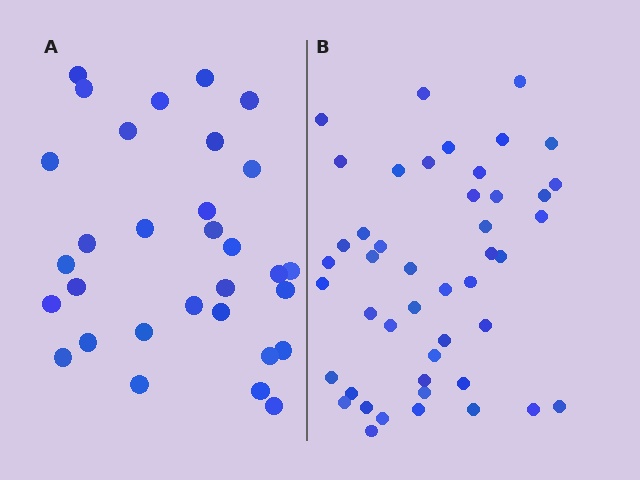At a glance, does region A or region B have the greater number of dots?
Region B (the right region) has more dots.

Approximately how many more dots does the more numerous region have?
Region B has approximately 15 more dots than region A.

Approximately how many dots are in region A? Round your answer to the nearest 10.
About 30 dots. (The exact count is 31, which rounds to 30.)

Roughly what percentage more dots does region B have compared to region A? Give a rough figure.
About 50% more.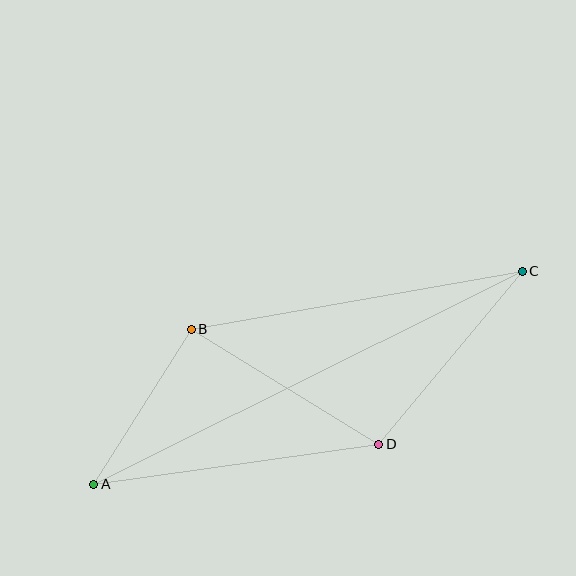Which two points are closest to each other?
Points A and B are closest to each other.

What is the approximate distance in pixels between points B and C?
The distance between B and C is approximately 336 pixels.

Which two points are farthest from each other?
Points A and C are farthest from each other.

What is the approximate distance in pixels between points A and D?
The distance between A and D is approximately 288 pixels.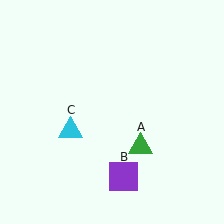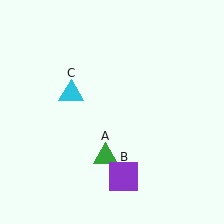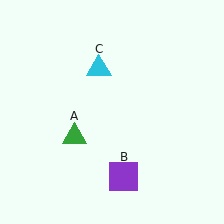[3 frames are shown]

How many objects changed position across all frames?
2 objects changed position: green triangle (object A), cyan triangle (object C).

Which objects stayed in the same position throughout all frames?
Purple square (object B) remained stationary.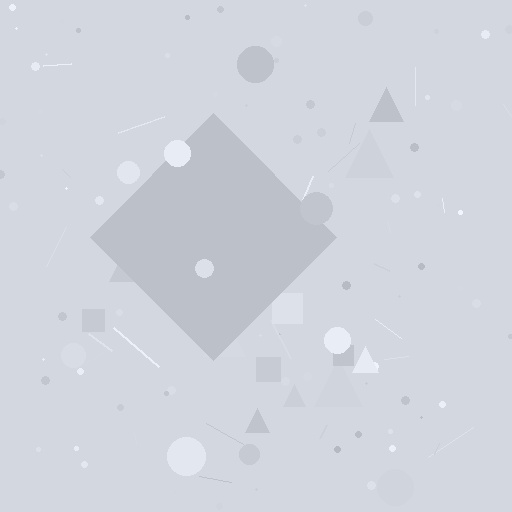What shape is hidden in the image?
A diamond is hidden in the image.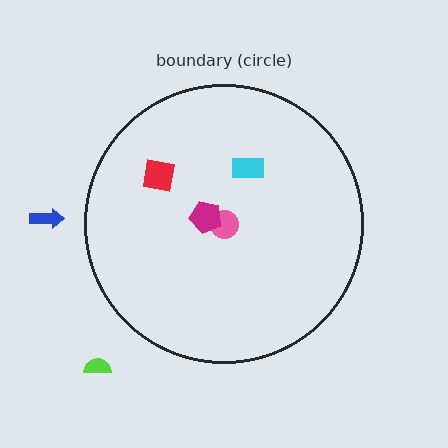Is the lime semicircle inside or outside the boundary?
Outside.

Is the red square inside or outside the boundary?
Inside.